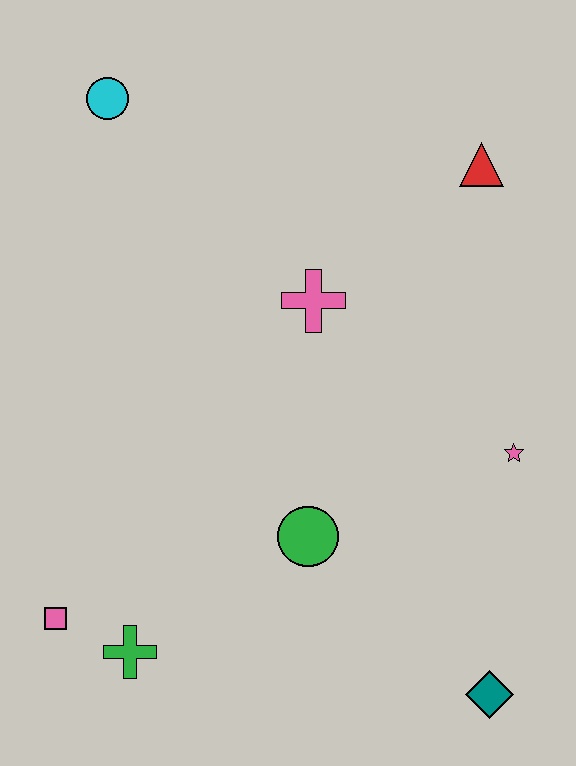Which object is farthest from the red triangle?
The pink square is farthest from the red triangle.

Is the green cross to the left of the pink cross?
Yes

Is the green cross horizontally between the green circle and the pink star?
No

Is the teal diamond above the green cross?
No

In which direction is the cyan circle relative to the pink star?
The cyan circle is to the left of the pink star.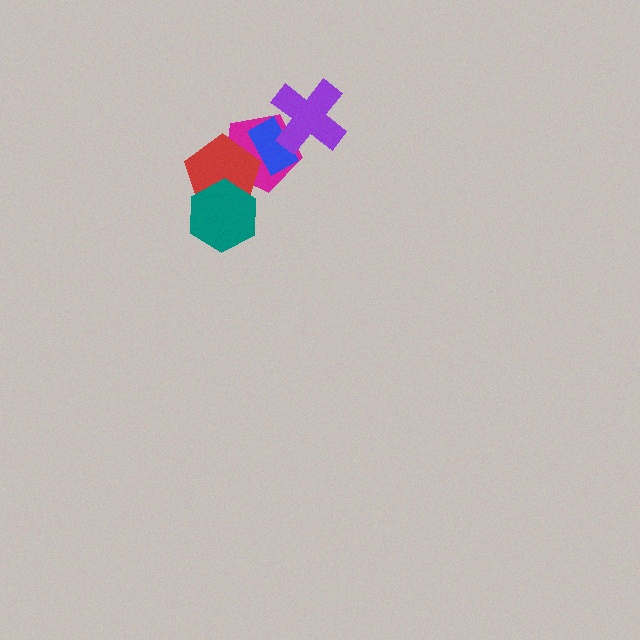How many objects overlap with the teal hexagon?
1 object overlaps with the teal hexagon.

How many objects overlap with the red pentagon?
3 objects overlap with the red pentagon.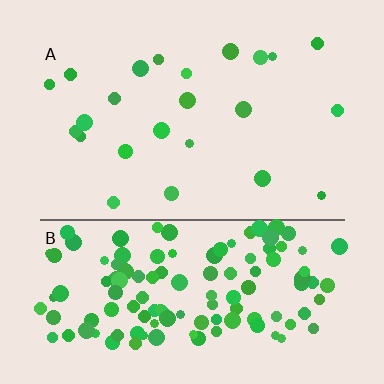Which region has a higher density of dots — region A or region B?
B (the bottom).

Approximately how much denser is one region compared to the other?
Approximately 5.7× — region B over region A.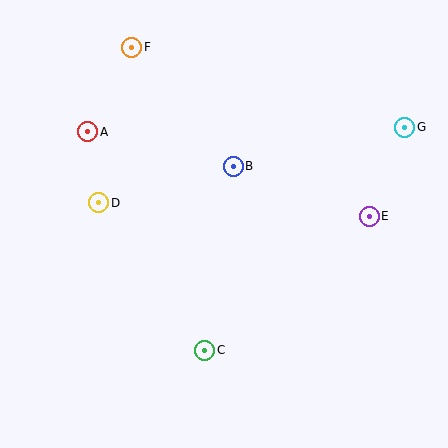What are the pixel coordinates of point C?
Point C is at (205, 350).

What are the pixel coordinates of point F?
Point F is at (132, 47).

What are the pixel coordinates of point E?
Point E is at (369, 216).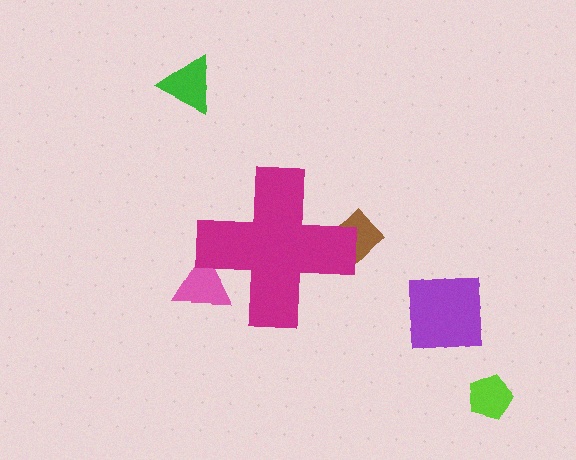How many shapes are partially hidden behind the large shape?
2 shapes are partially hidden.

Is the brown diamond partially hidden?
Yes, the brown diamond is partially hidden behind the magenta cross.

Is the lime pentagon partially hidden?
No, the lime pentagon is fully visible.